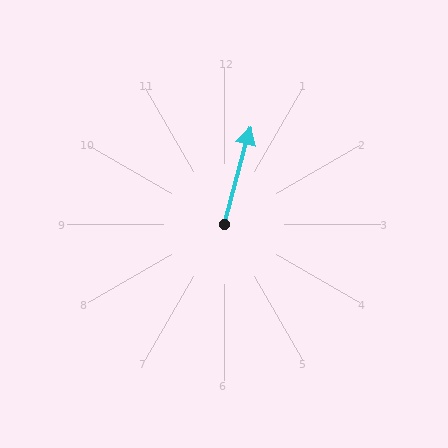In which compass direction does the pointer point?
North.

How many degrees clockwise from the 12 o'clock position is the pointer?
Approximately 15 degrees.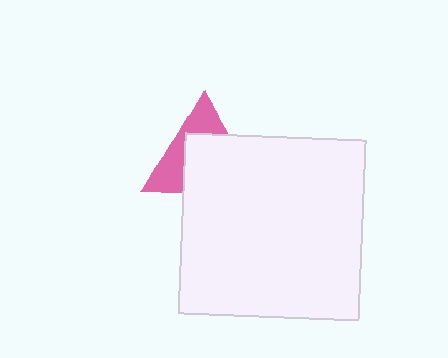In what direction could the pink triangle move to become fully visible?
The pink triangle could move up. That would shift it out from behind the white square entirely.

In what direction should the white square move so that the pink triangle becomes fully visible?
The white square should move down. That is the shortest direction to clear the overlap and leave the pink triangle fully visible.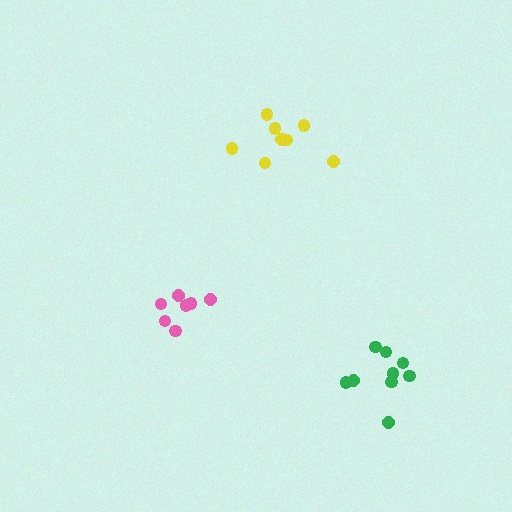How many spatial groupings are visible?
There are 3 spatial groupings.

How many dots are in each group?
Group 1: 7 dots, Group 2: 9 dots, Group 3: 8 dots (24 total).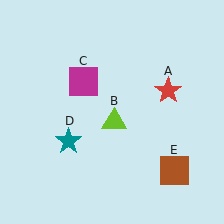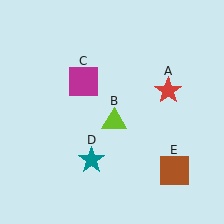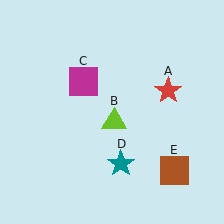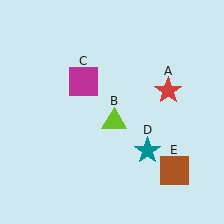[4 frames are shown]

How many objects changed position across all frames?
1 object changed position: teal star (object D).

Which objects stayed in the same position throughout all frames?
Red star (object A) and lime triangle (object B) and magenta square (object C) and brown square (object E) remained stationary.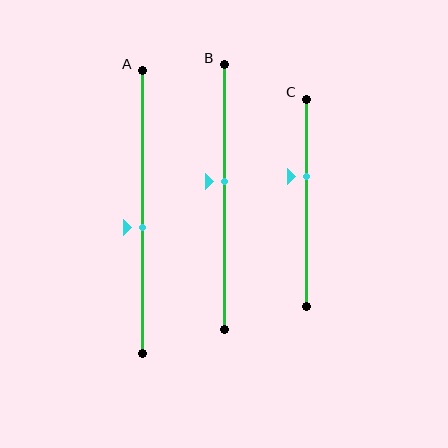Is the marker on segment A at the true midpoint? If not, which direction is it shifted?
No, the marker on segment A is shifted downward by about 6% of the segment length.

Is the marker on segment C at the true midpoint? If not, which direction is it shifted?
No, the marker on segment C is shifted upward by about 13% of the segment length.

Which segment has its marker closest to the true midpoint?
Segment A has its marker closest to the true midpoint.